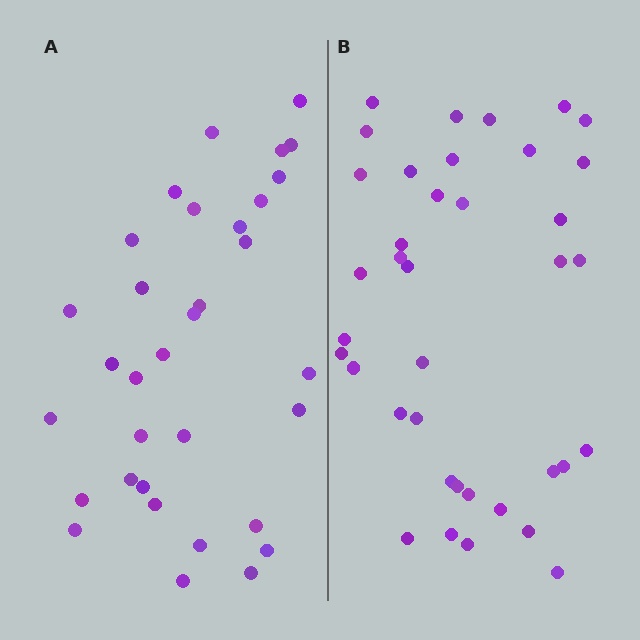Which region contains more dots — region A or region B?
Region B (the right region) has more dots.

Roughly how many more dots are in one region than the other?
Region B has about 5 more dots than region A.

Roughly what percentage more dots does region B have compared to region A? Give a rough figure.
About 15% more.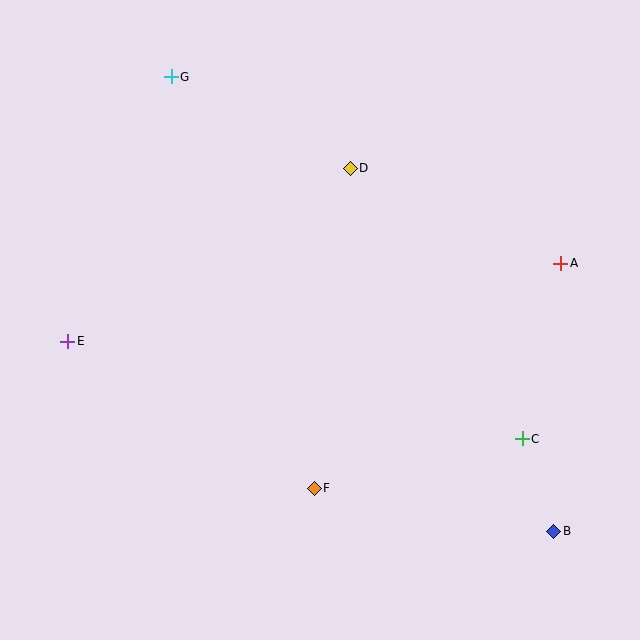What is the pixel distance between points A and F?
The distance between A and F is 334 pixels.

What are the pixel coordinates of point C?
Point C is at (522, 439).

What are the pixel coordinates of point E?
Point E is at (68, 341).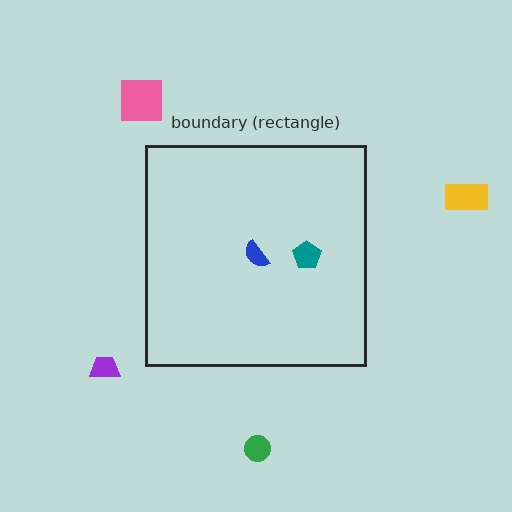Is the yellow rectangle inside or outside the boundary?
Outside.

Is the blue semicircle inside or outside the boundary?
Inside.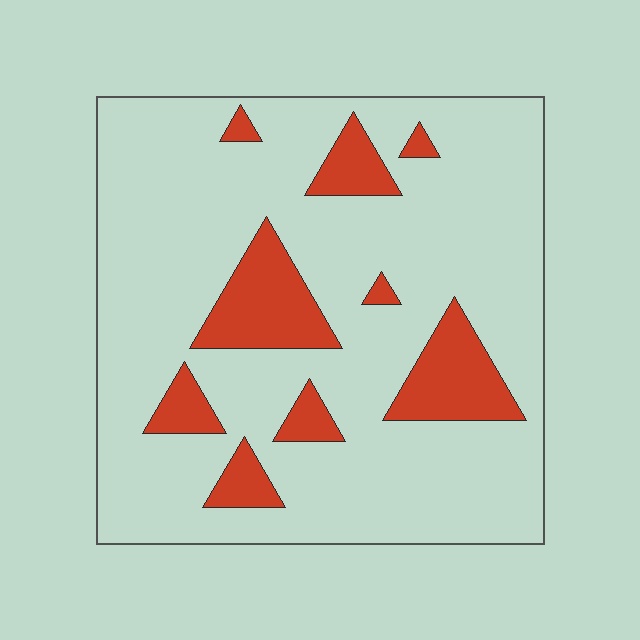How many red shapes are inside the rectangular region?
9.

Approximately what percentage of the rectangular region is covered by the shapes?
Approximately 15%.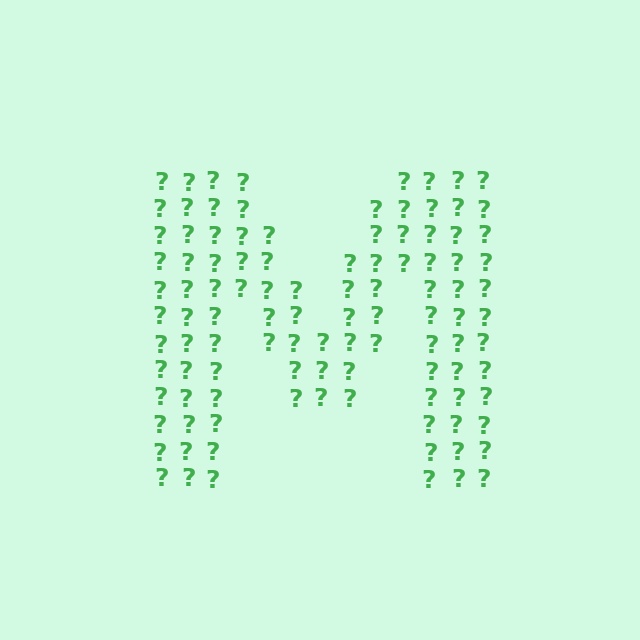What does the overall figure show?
The overall figure shows the letter M.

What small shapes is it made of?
It is made of small question marks.